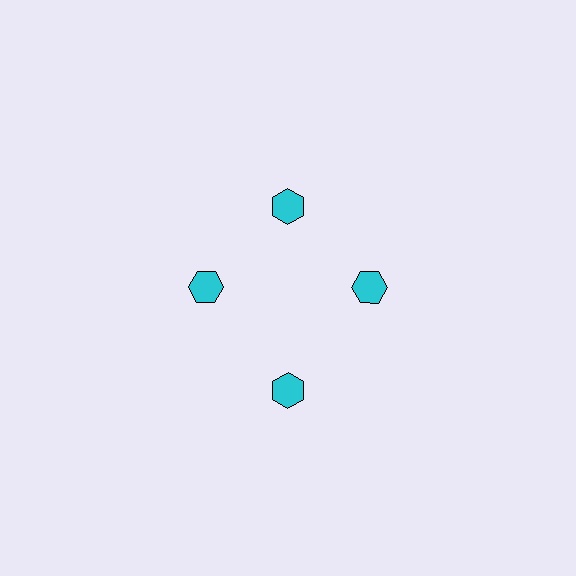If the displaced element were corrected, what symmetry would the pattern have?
It would have 4-fold rotational symmetry — the pattern would map onto itself every 90 degrees.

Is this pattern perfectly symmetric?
No. The 4 cyan hexagons are arranged in a ring, but one element near the 6 o'clock position is pushed outward from the center, breaking the 4-fold rotational symmetry.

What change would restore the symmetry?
The symmetry would be restored by moving it inward, back onto the ring so that all 4 hexagons sit at equal angles and equal distance from the center.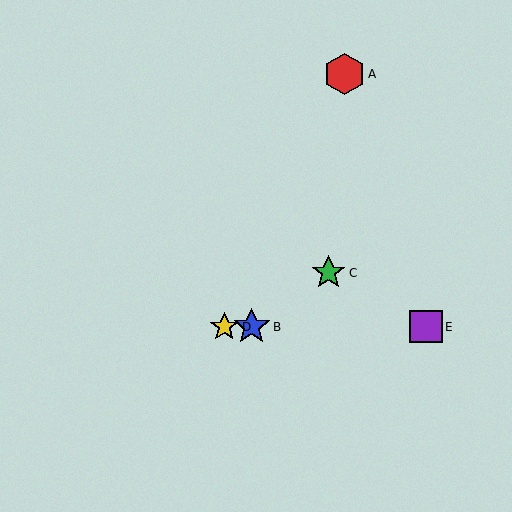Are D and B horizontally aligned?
Yes, both are at y≈327.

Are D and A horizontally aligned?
No, D is at y≈327 and A is at y≈74.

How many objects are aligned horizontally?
3 objects (B, D, E) are aligned horizontally.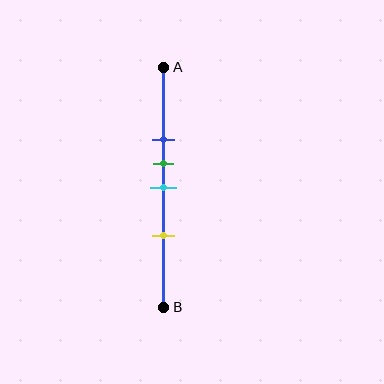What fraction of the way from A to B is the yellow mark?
The yellow mark is approximately 70% (0.7) of the way from A to B.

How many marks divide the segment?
There are 4 marks dividing the segment.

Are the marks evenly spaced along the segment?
No, the marks are not evenly spaced.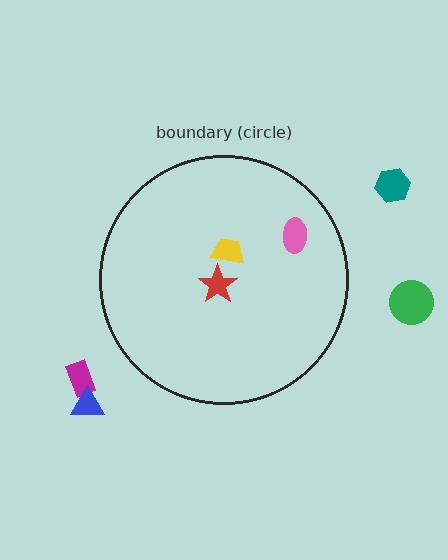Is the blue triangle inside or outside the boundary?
Outside.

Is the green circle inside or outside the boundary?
Outside.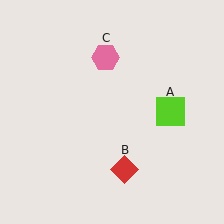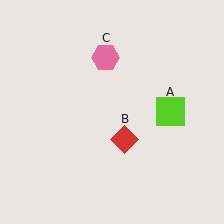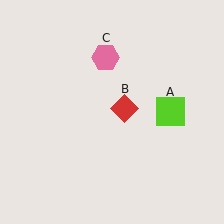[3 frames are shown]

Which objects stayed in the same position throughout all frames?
Lime square (object A) and pink hexagon (object C) remained stationary.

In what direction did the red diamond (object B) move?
The red diamond (object B) moved up.